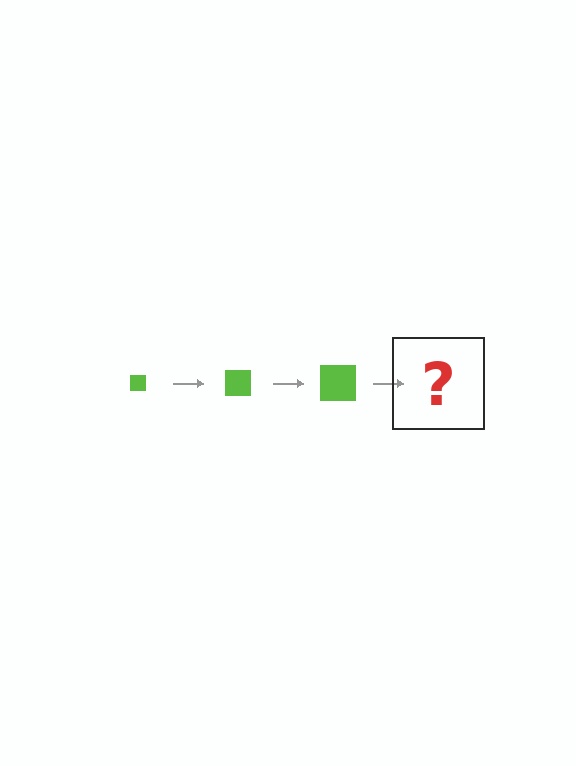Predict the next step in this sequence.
The next step is a lime square, larger than the previous one.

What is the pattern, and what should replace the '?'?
The pattern is that the square gets progressively larger each step. The '?' should be a lime square, larger than the previous one.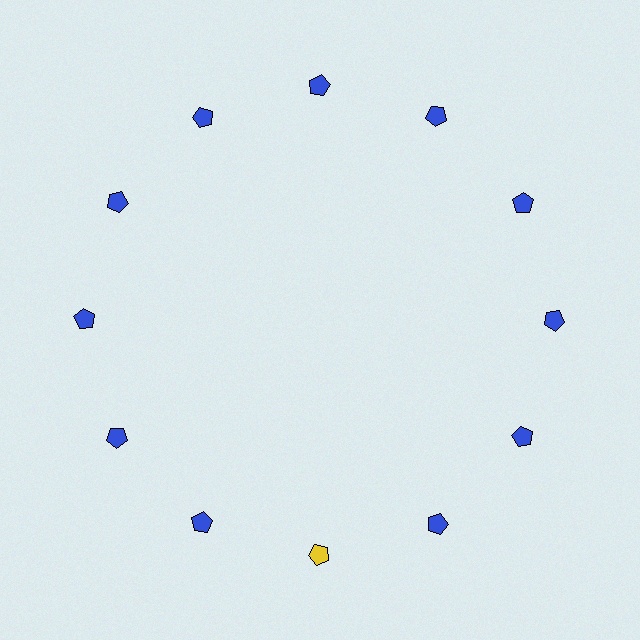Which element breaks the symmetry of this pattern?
The yellow pentagon at roughly the 6 o'clock position breaks the symmetry. All other shapes are blue pentagons.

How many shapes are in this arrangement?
There are 12 shapes arranged in a ring pattern.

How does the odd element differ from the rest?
It has a different color: yellow instead of blue.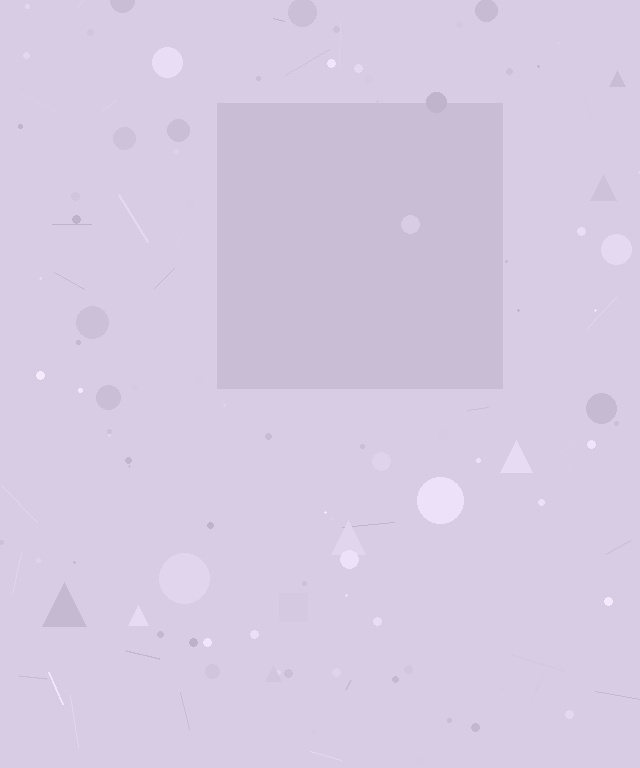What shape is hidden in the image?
A square is hidden in the image.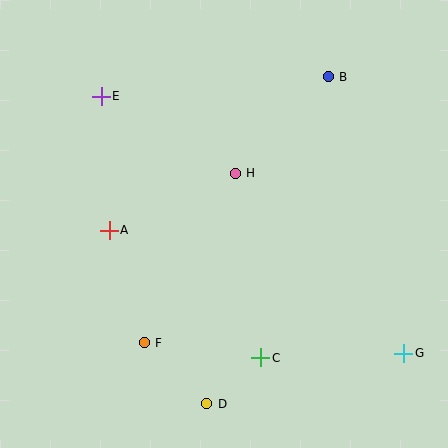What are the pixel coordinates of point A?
Point A is at (109, 230).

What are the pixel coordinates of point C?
Point C is at (261, 358).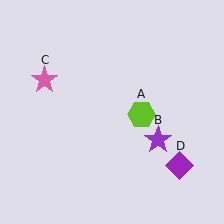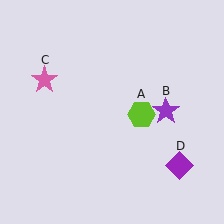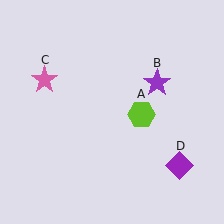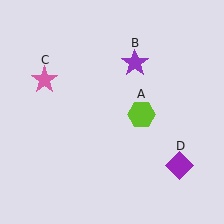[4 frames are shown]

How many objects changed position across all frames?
1 object changed position: purple star (object B).